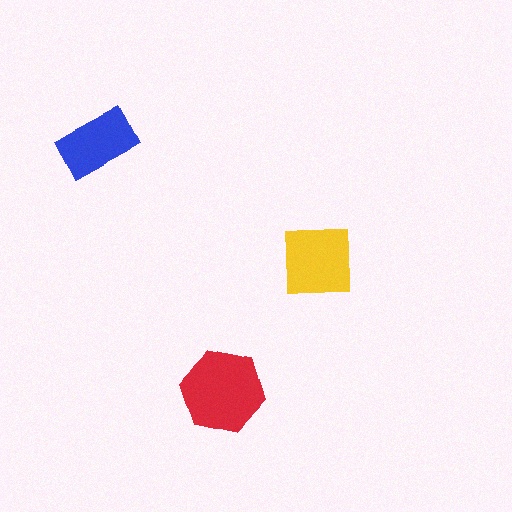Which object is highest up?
The blue rectangle is topmost.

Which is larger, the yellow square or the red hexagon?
The red hexagon.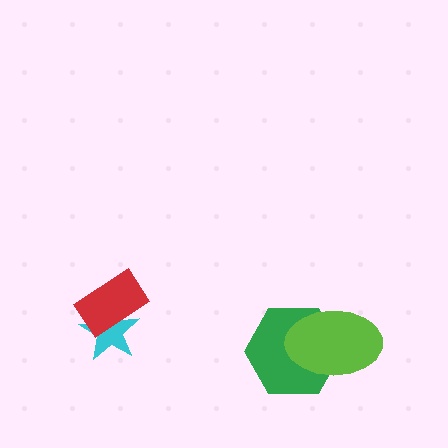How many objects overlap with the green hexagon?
1 object overlaps with the green hexagon.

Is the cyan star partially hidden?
Yes, it is partially covered by another shape.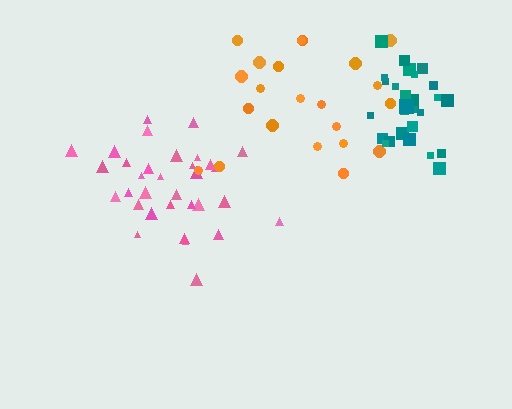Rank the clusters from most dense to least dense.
teal, pink, orange.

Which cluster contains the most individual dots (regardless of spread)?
Pink (33).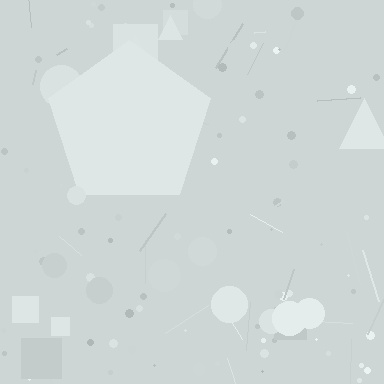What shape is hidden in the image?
A pentagon is hidden in the image.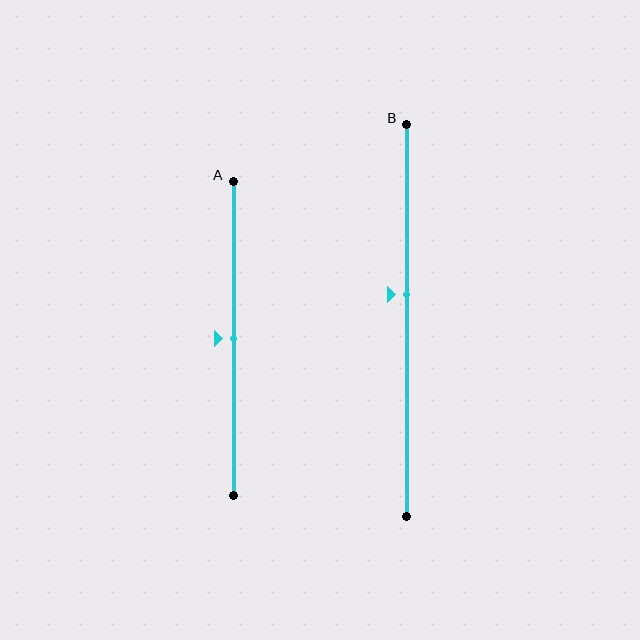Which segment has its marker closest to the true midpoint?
Segment A has its marker closest to the true midpoint.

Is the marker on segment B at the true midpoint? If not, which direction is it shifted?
No, the marker on segment B is shifted upward by about 7% of the segment length.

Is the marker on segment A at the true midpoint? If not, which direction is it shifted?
Yes, the marker on segment A is at the true midpoint.